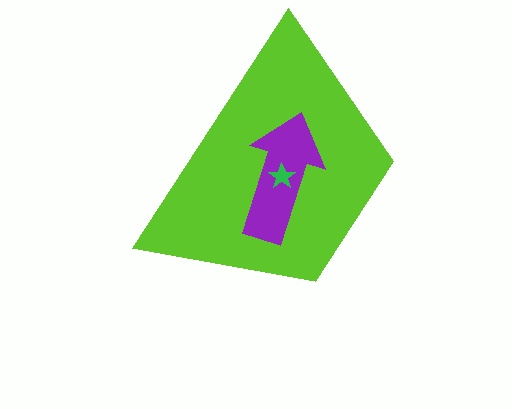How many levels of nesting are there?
3.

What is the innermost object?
The green star.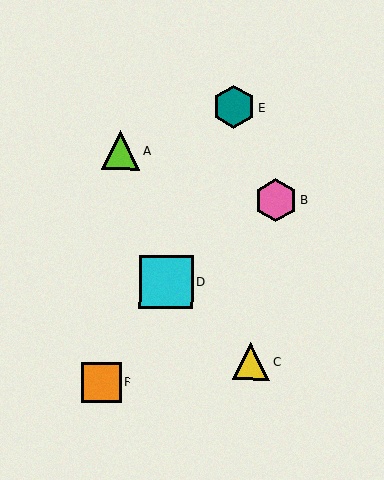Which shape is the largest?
The cyan square (labeled D) is the largest.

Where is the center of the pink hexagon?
The center of the pink hexagon is at (276, 200).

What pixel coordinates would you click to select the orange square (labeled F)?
Click at (101, 383) to select the orange square F.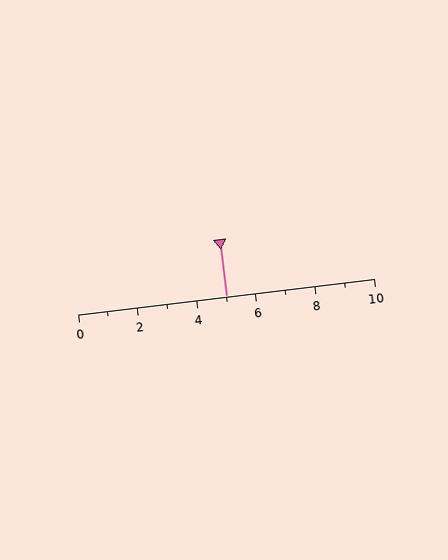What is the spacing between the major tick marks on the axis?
The major ticks are spaced 2 apart.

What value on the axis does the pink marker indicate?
The marker indicates approximately 5.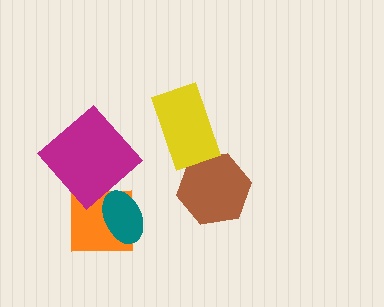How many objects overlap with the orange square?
2 objects overlap with the orange square.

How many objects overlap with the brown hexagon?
1 object overlaps with the brown hexagon.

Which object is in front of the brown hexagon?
The yellow rectangle is in front of the brown hexagon.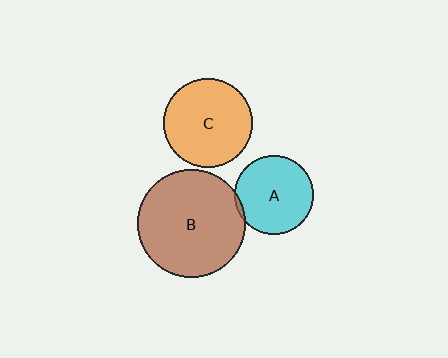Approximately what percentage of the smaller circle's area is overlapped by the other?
Approximately 5%.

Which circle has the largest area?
Circle B (brown).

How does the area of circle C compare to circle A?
Approximately 1.3 times.